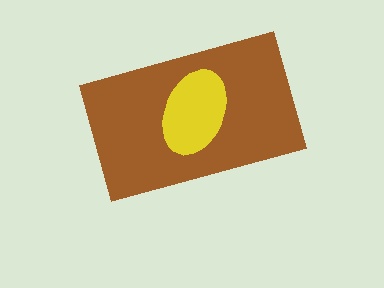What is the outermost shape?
The brown rectangle.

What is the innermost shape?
The yellow ellipse.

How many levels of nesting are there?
2.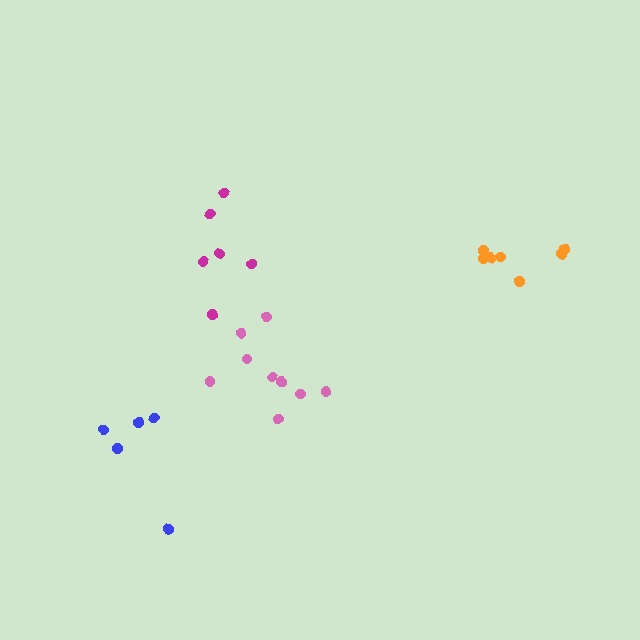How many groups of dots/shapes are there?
There are 4 groups.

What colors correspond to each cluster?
The clusters are colored: magenta, blue, orange, pink.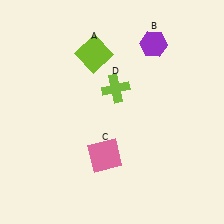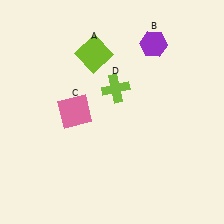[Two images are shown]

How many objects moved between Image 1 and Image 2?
1 object moved between the two images.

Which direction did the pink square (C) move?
The pink square (C) moved up.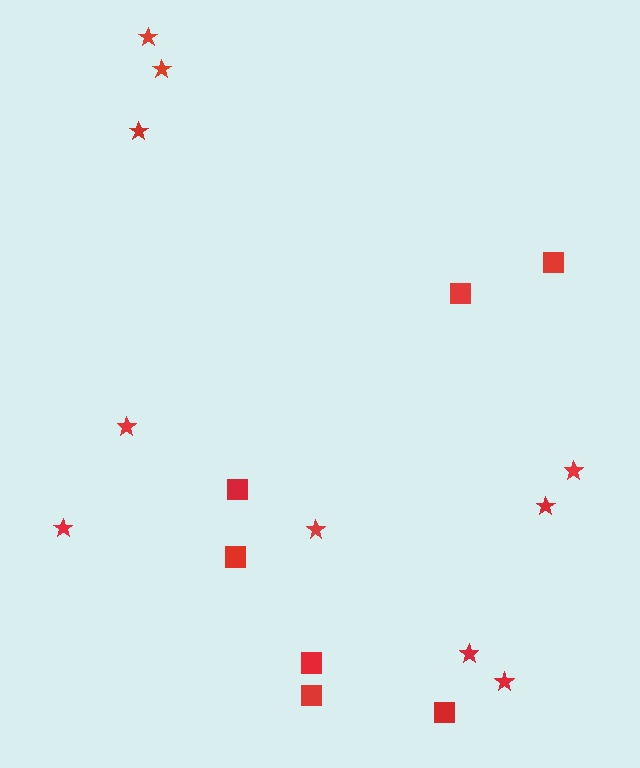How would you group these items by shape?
There are 2 groups: one group of stars (10) and one group of squares (7).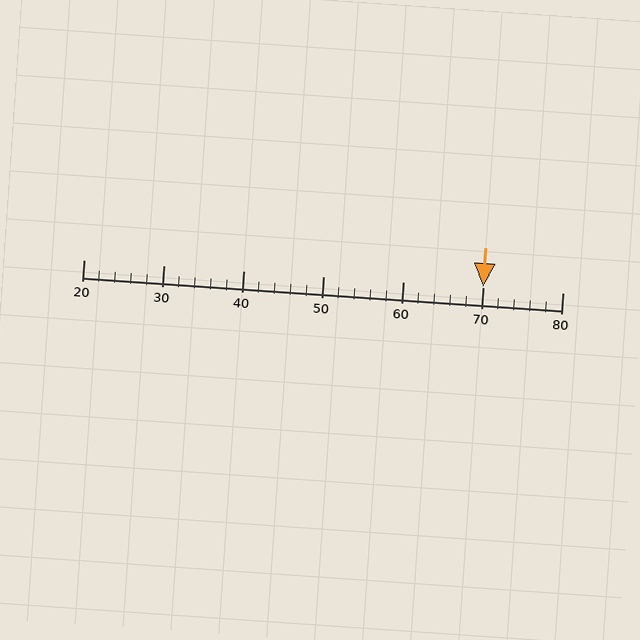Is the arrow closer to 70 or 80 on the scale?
The arrow is closer to 70.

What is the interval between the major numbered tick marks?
The major tick marks are spaced 10 units apart.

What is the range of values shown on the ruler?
The ruler shows values from 20 to 80.